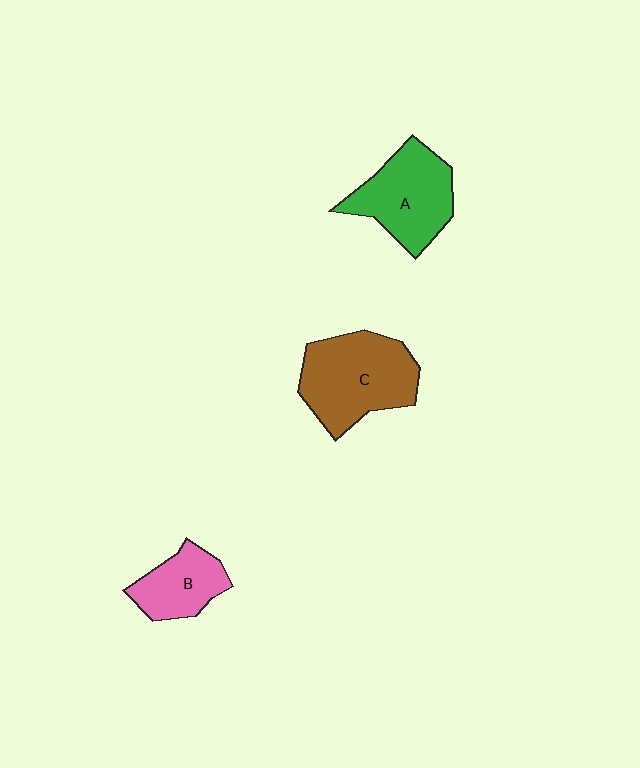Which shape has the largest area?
Shape C (brown).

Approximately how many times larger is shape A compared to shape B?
Approximately 1.5 times.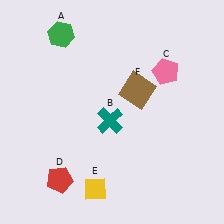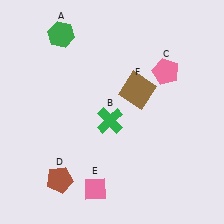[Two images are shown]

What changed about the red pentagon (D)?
In Image 1, D is red. In Image 2, it changed to brown.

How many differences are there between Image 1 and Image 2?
There are 3 differences between the two images.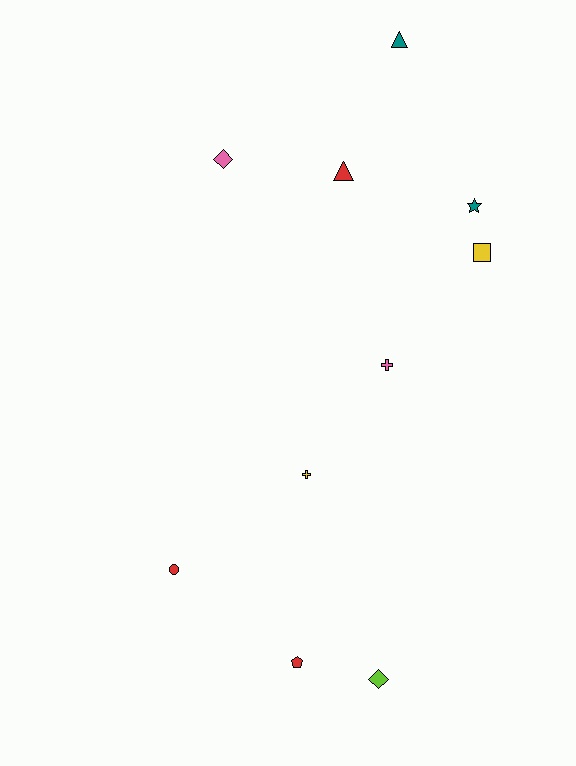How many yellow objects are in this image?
There are 2 yellow objects.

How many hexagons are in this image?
There are no hexagons.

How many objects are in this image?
There are 10 objects.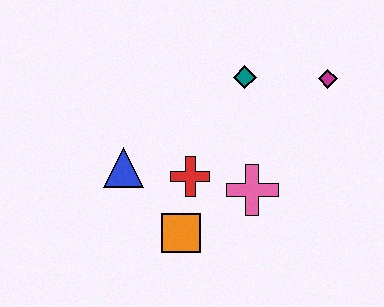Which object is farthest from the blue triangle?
The magenta diamond is farthest from the blue triangle.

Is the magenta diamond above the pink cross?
Yes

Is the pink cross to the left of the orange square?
No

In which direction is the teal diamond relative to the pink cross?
The teal diamond is above the pink cross.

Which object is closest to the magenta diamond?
The teal diamond is closest to the magenta diamond.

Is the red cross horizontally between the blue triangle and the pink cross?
Yes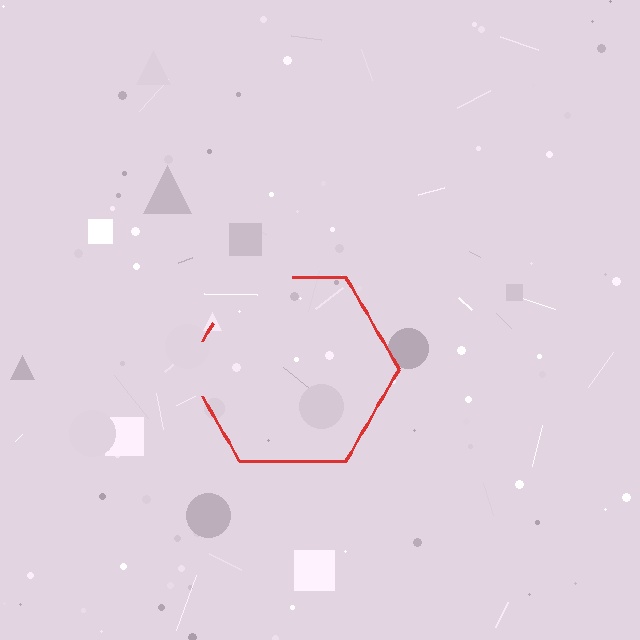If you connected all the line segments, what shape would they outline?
They would outline a hexagon.